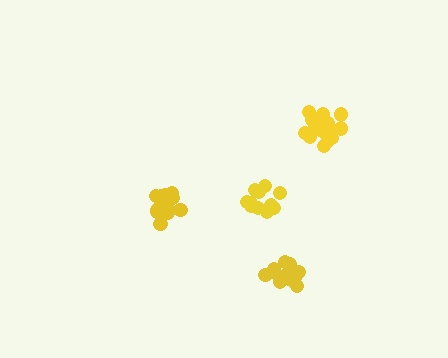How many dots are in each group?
Group 1: 15 dots, Group 2: 13 dots, Group 3: 11 dots, Group 4: 13 dots (52 total).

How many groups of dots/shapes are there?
There are 4 groups.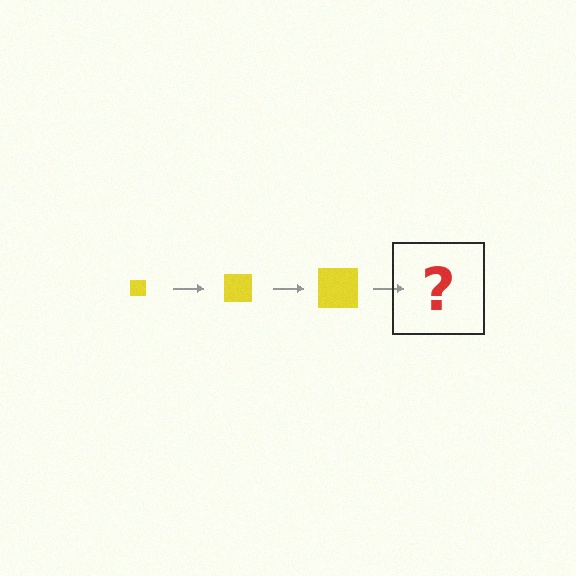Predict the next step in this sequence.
The next step is a yellow square, larger than the previous one.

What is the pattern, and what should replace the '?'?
The pattern is that the square gets progressively larger each step. The '?' should be a yellow square, larger than the previous one.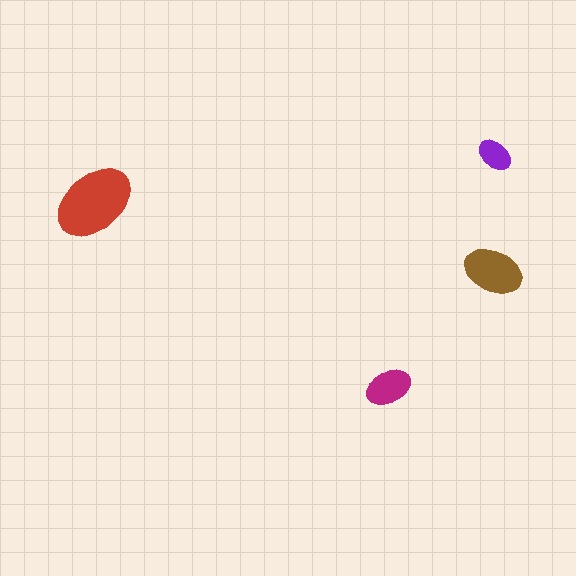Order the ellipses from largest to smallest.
the red one, the brown one, the magenta one, the purple one.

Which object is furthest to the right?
The purple ellipse is rightmost.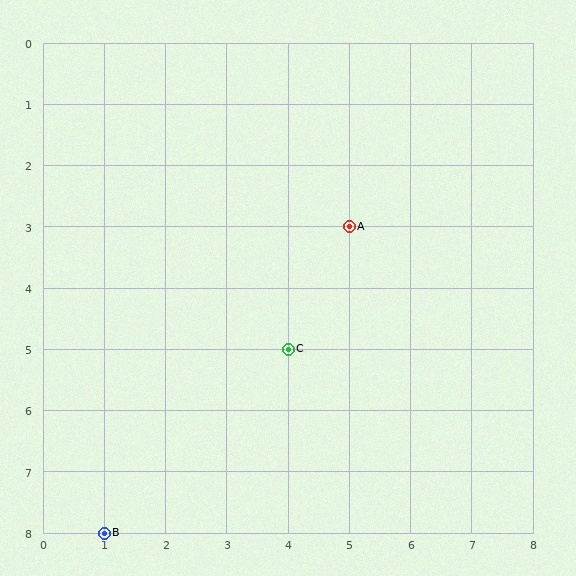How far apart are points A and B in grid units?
Points A and B are 4 columns and 5 rows apart (about 6.4 grid units diagonally).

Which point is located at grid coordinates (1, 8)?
Point B is at (1, 8).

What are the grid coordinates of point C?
Point C is at grid coordinates (4, 5).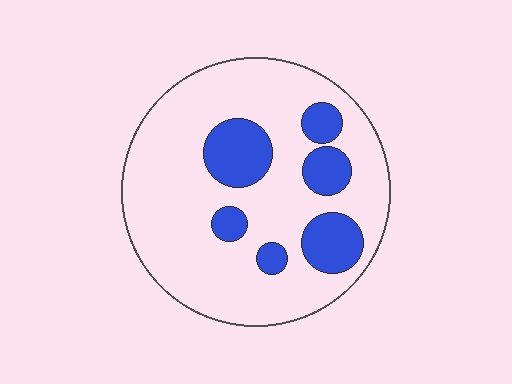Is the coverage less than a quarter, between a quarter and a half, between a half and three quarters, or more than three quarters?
Less than a quarter.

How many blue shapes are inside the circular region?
6.